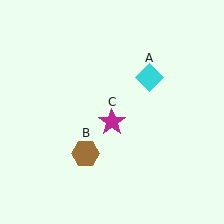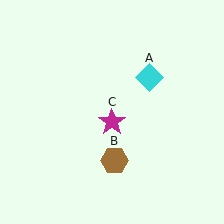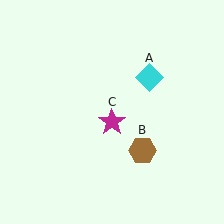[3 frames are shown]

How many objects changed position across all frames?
1 object changed position: brown hexagon (object B).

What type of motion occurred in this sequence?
The brown hexagon (object B) rotated counterclockwise around the center of the scene.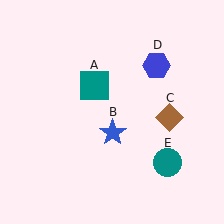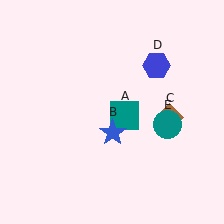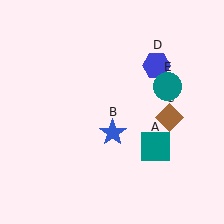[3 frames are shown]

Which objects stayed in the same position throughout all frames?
Blue star (object B) and brown diamond (object C) and blue hexagon (object D) remained stationary.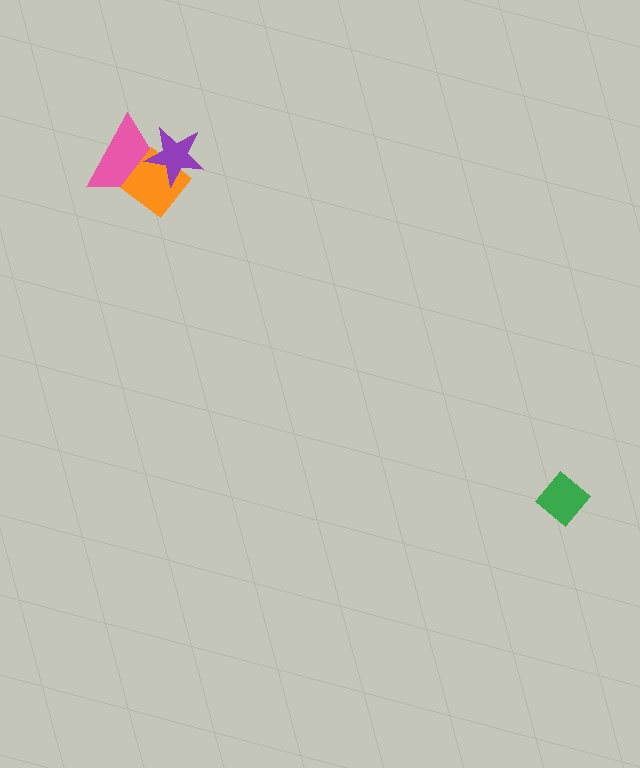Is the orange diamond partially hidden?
Yes, it is partially covered by another shape.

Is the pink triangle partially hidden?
Yes, it is partially covered by another shape.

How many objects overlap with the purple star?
2 objects overlap with the purple star.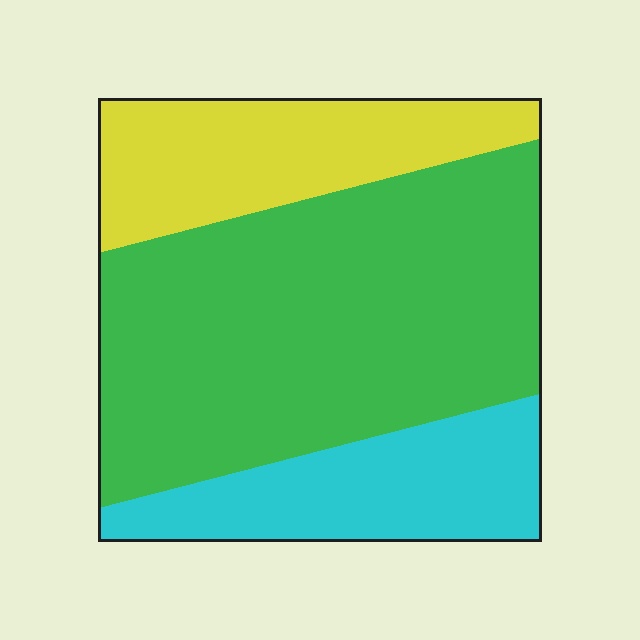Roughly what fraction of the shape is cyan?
Cyan covers roughly 20% of the shape.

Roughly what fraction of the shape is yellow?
Yellow takes up about one fifth (1/5) of the shape.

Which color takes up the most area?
Green, at roughly 55%.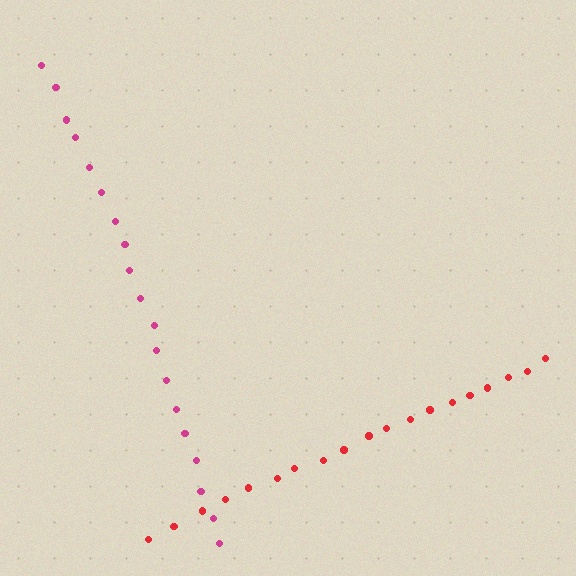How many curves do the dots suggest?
There are 2 distinct paths.